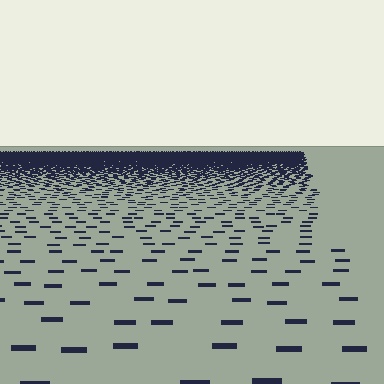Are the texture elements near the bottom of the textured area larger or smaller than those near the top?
Larger. Near the bottom, elements are closer to the viewer and appear at a bigger on-screen size.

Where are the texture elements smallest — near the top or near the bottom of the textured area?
Near the top.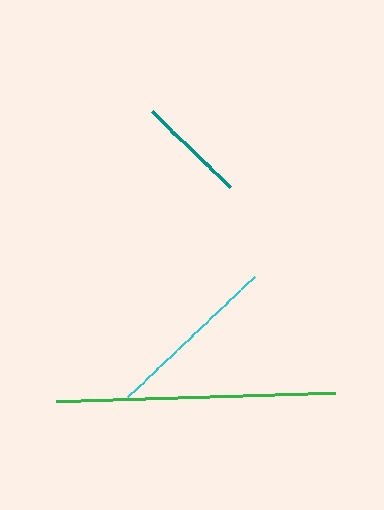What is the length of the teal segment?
The teal segment is approximately 109 pixels long.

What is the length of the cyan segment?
The cyan segment is approximately 174 pixels long.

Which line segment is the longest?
The green line is the longest at approximately 279 pixels.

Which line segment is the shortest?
The teal line is the shortest at approximately 109 pixels.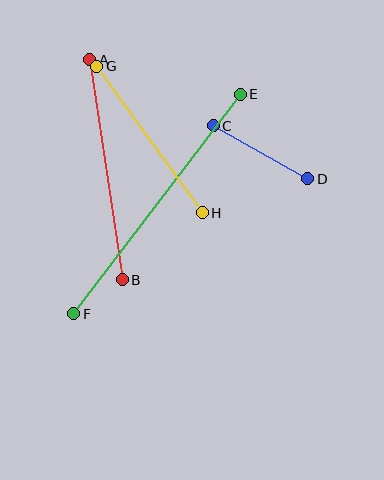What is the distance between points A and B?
The distance is approximately 223 pixels.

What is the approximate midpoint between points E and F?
The midpoint is at approximately (157, 204) pixels.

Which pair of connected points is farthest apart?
Points E and F are farthest apart.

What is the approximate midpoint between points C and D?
The midpoint is at approximately (261, 152) pixels.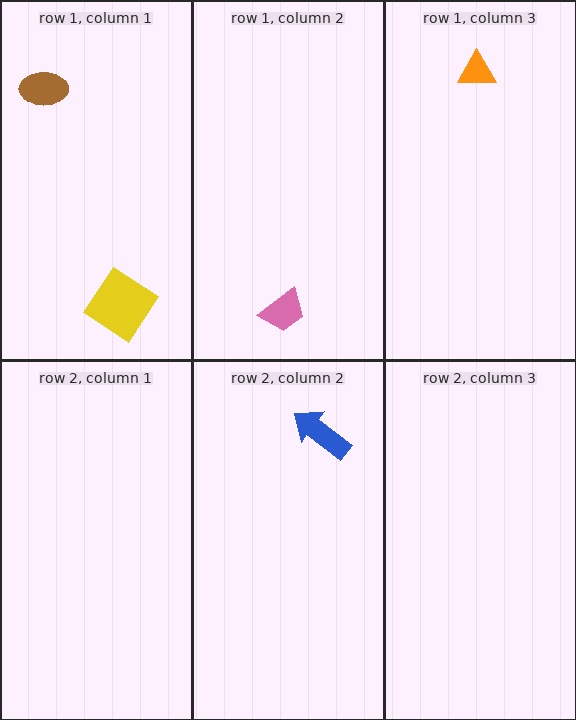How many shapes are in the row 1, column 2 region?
1.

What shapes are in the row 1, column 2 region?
The pink trapezoid.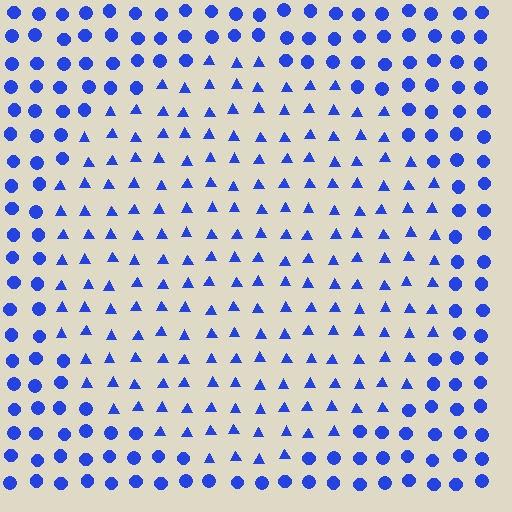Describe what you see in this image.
The image is filled with small blue elements arranged in a uniform grid. A circle-shaped region contains triangles, while the surrounding area contains circles. The boundary is defined purely by the change in element shape.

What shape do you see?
I see a circle.